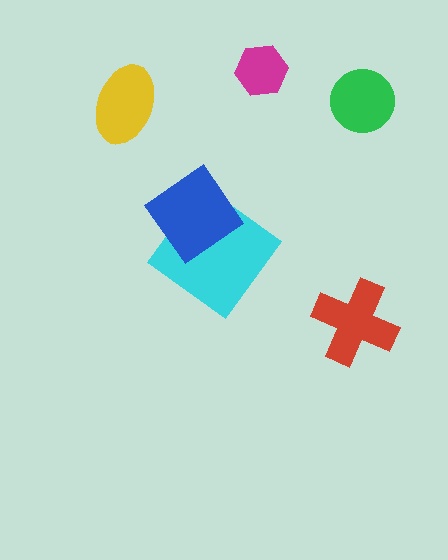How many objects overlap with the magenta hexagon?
0 objects overlap with the magenta hexagon.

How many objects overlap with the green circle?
0 objects overlap with the green circle.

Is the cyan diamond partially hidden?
Yes, it is partially covered by another shape.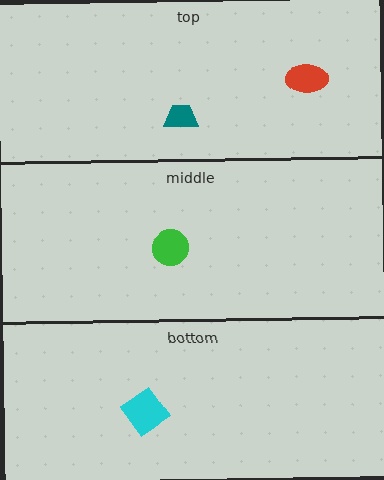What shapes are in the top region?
The red ellipse, the teal trapezoid.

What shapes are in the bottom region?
The cyan diamond.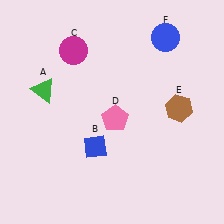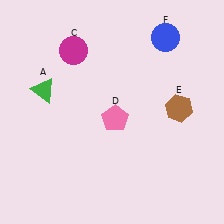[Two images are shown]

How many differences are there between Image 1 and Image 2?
There is 1 difference between the two images.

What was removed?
The blue diamond (B) was removed in Image 2.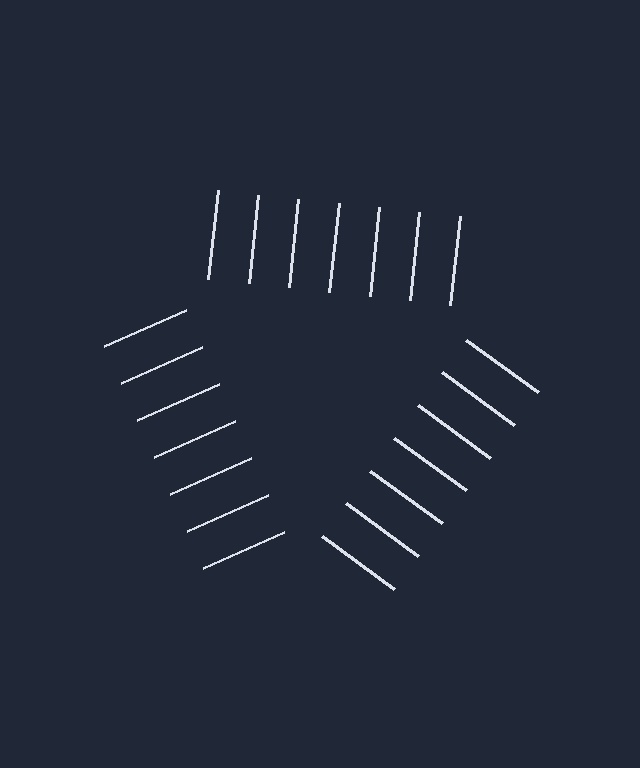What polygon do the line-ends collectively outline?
An illusory triangle — the line segments terminate on its edges but no continuous stroke is drawn.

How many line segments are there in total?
21 — 7 along each of the 3 edges.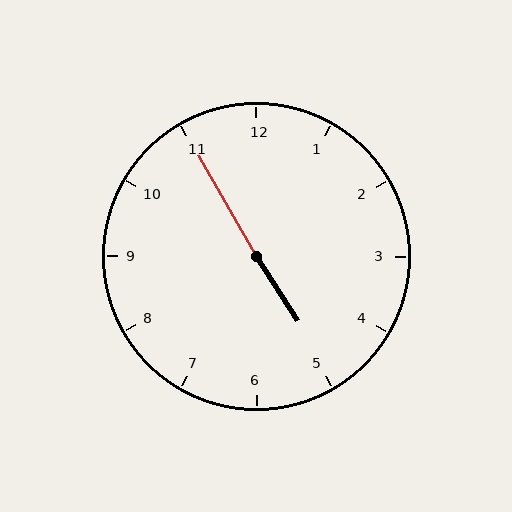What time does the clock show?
4:55.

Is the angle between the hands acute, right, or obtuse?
It is obtuse.